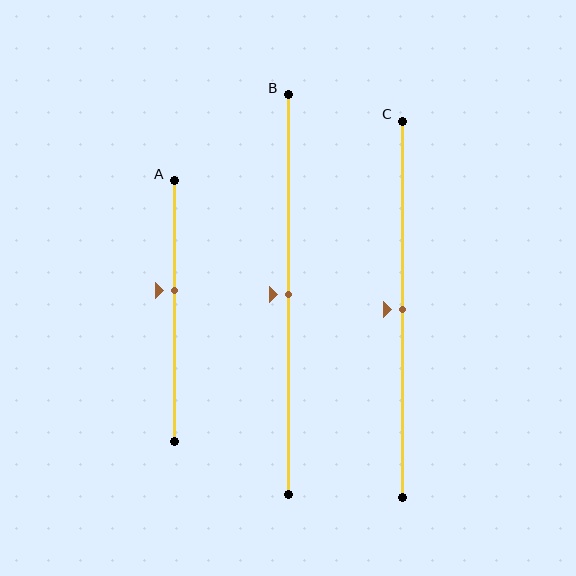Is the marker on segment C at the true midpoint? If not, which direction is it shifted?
Yes, the marker on segment C is at the true midpoint.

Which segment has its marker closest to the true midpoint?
Segment B has its marker closest to the true midpoint.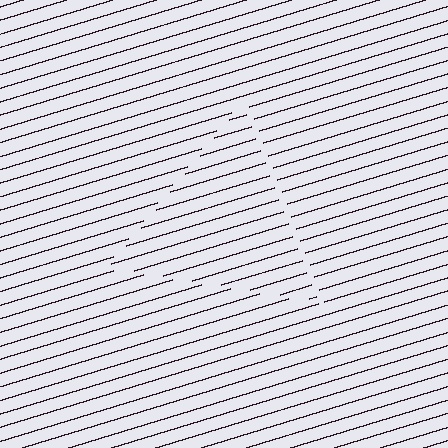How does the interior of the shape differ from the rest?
The interior of the shape contains the same grating, shifted by half a period — the contour is defined by the phase discontinuity where line-ends from the inner and outer gratings abut.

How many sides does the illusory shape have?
3 sides — the line-ends trace a triangle.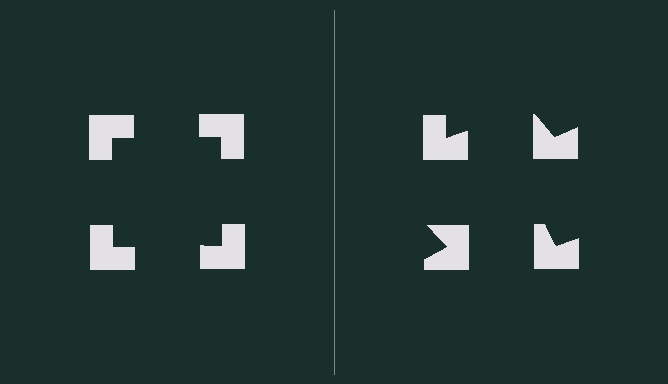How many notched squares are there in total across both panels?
8 — 4 on each side.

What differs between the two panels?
The notched squares are positioned identically on both sides; only the wedge orientations differ. On the left they align to a square; on the right they are misaligned.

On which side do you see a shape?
An illusory square appears on the left side. On the right side the wedge cuts are rotated, so no coherent shape forms.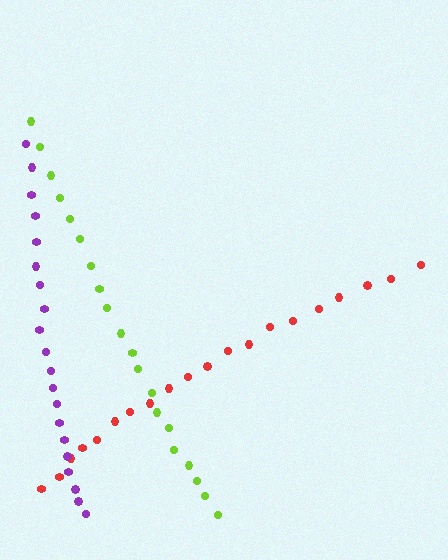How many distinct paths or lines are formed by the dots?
There are 3 distinct paths.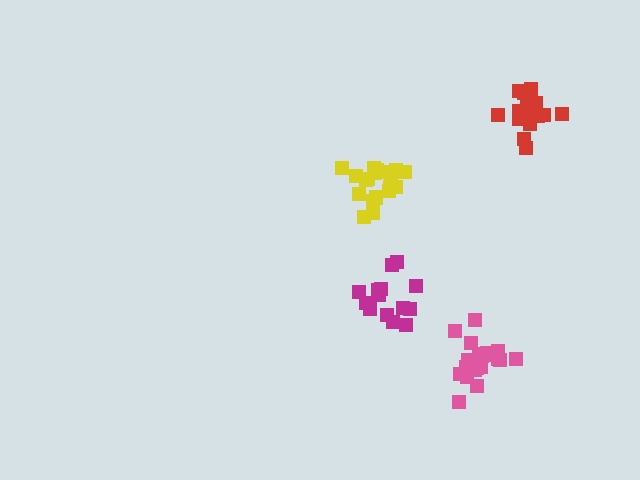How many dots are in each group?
Group 1: 16 dots, Group 2: 19 dots, Group 3: 14 dots, Group 4: 20 dots (69 total).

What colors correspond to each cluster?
The clusters are colored: red, yellow, magenta, pink.